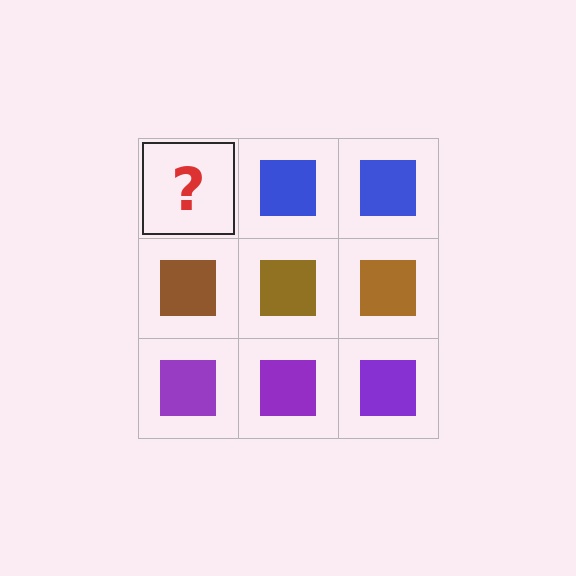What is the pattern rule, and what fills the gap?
The rule is that each row has a consistent color. The gap should be filled with a blue square.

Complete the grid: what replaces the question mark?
The question mark should be replaced with a blue square.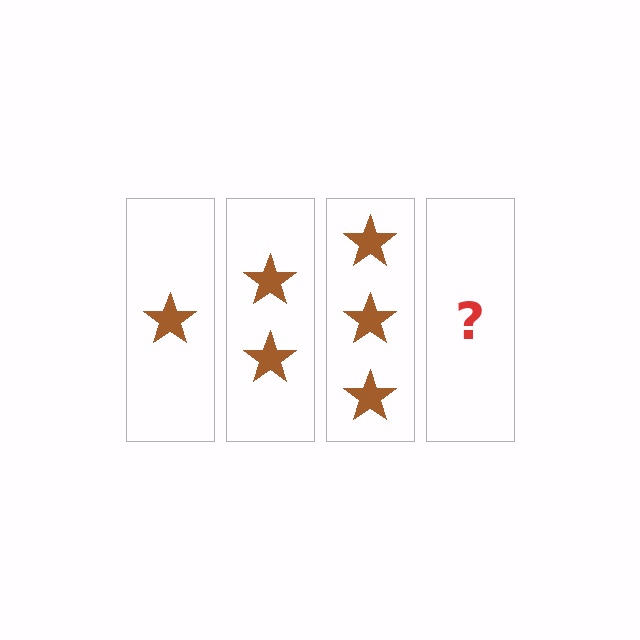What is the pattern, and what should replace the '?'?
The pattern is that each step adds one more star. The '?' should be 4 stars.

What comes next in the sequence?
The next element should be 4 stars.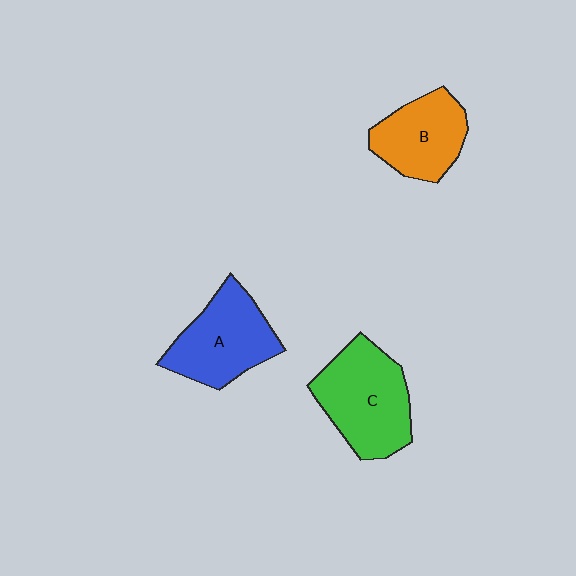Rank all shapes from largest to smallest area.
From largest to smallest: C (green), A (blue), B (orange).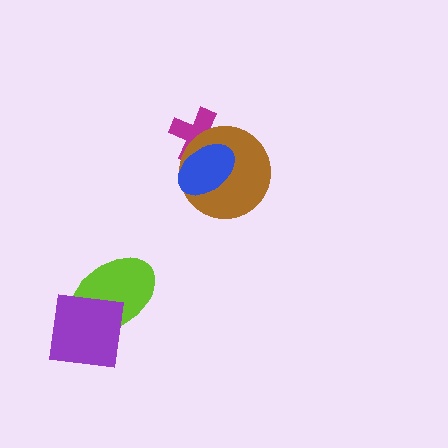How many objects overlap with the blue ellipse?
2 objects overlap with the blue ellipse.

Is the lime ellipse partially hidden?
Yes, it is partially covered by another shape.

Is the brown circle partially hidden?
Yes, it is partially covered by another shape.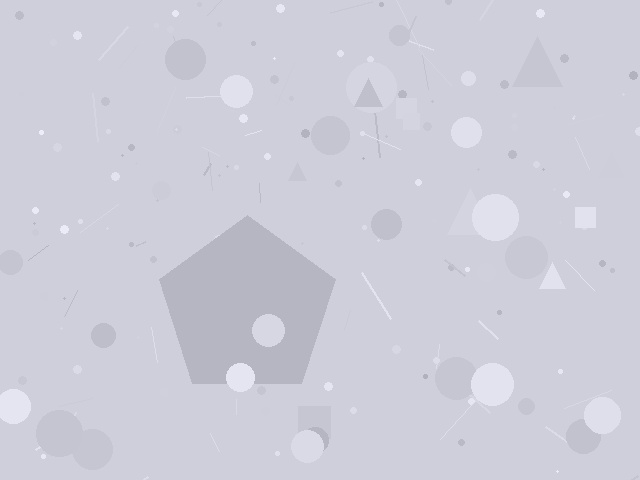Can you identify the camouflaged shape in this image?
The camouflaged shape is a pentagon.